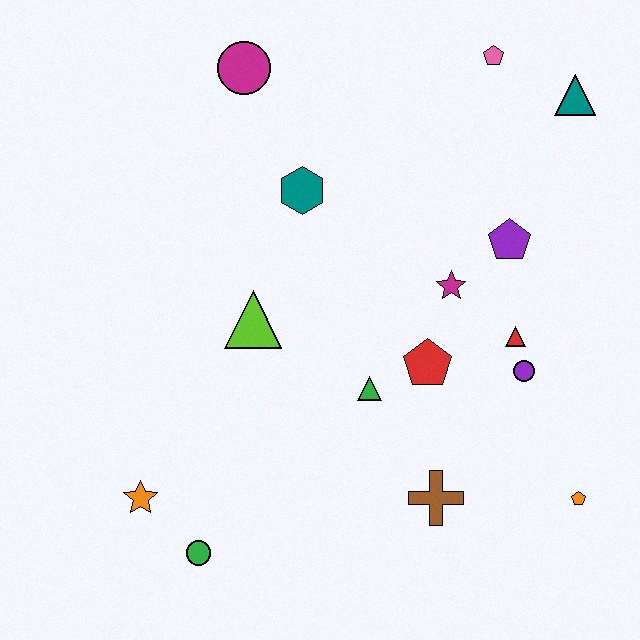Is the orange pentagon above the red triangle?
No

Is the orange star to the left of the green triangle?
Yes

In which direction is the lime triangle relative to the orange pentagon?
The lime triangle is to the left of the orange pentagon.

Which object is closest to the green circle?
The orange star is closest to the green circle.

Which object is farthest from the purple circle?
The magenta circle is farthest from the purple circle.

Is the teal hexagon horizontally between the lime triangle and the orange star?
No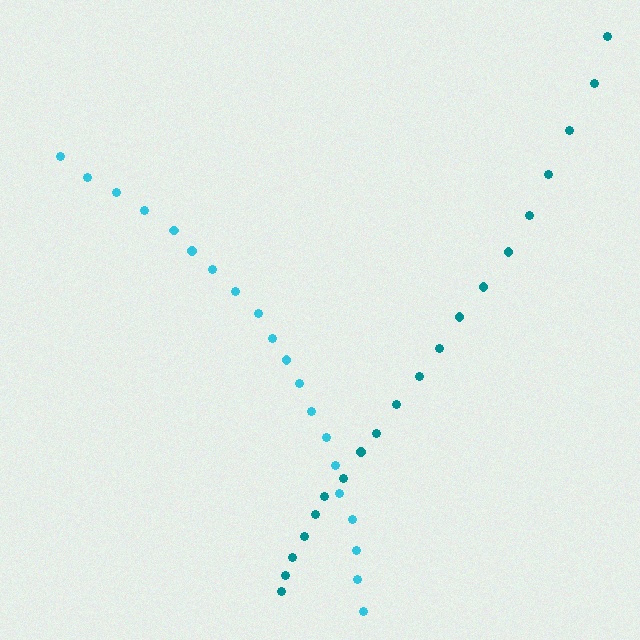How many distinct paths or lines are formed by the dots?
There are 2 distinct paths.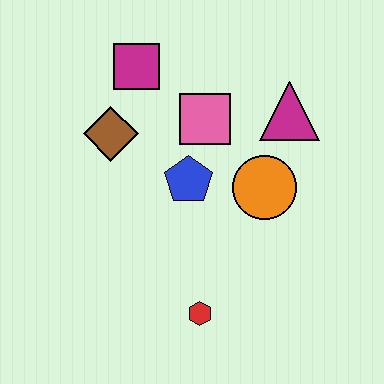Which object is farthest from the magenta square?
The red hexagon is farthest from the magenta square.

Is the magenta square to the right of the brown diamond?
Yes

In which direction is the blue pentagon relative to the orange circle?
The blue pentagon is to the left of the orange circle.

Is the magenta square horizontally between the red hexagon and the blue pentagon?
No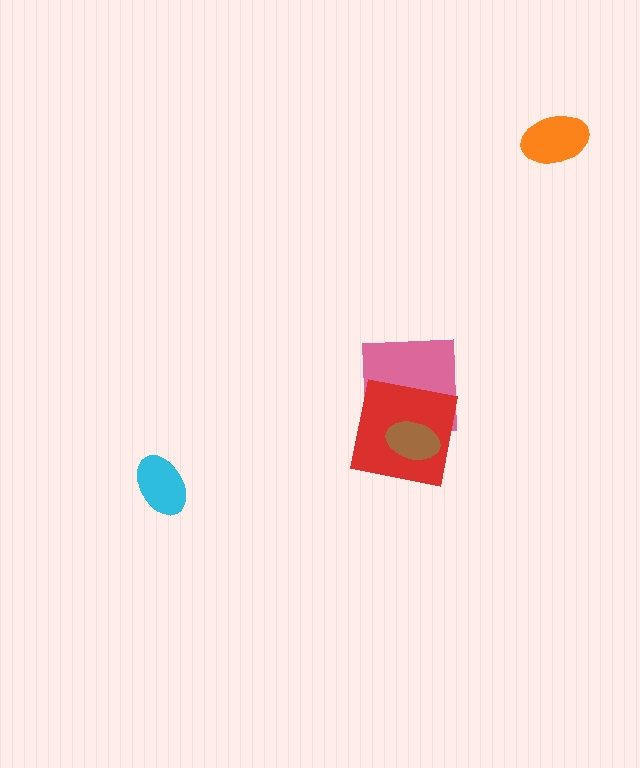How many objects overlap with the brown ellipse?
2 objects overlap with the brown ellipse.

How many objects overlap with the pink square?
2 objects overlap with the pink square.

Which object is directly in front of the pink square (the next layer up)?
The red square is directly in front of the pink square.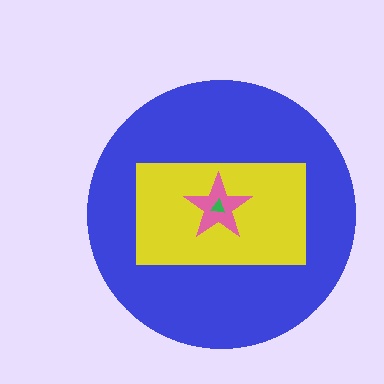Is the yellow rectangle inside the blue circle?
Yes.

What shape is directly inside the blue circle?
The yellow rectangle.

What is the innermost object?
The green triangle.